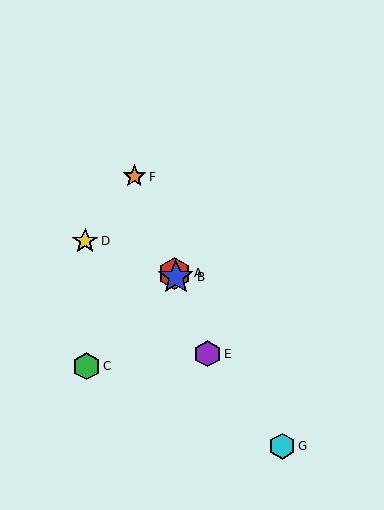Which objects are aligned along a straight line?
Objects A, B, E, F are aligned along a straight line.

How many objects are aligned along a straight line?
4 objects (A, B, E, F) are aligned along a straight line.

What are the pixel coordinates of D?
Object D is at (85, 241).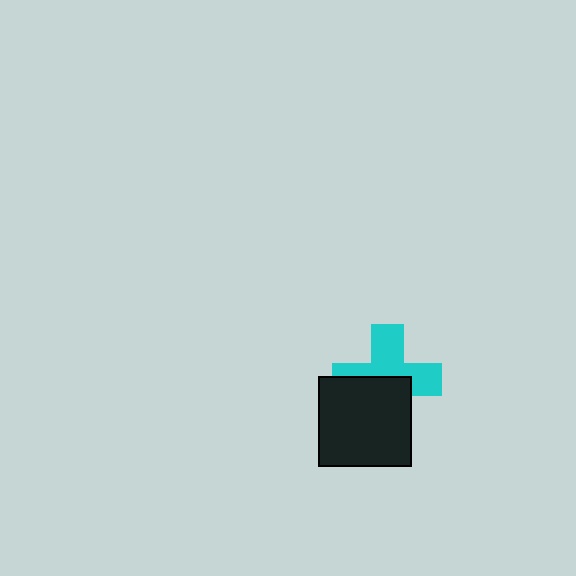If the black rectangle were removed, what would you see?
You would see the complete cyan cross.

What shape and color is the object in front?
The object in front is a black rectangle.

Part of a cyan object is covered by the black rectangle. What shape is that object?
It is a cross.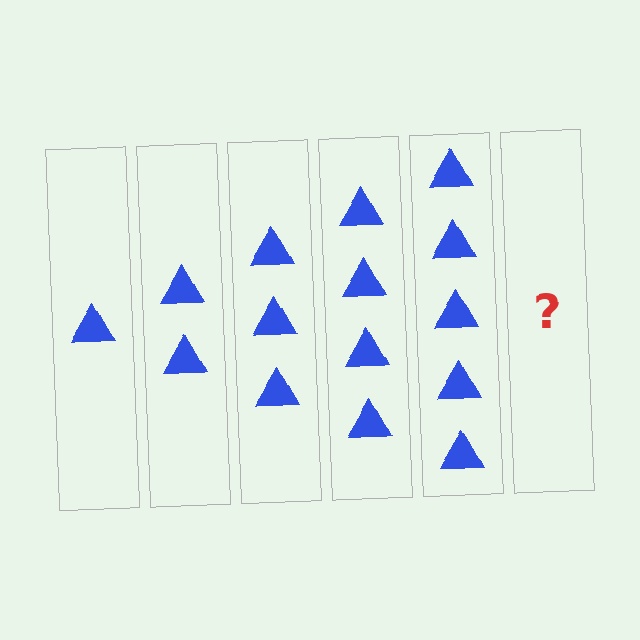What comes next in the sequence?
The next element should be 6 triangles.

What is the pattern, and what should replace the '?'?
The pattern is that each step adds one more triangle. The '?' should be 6 triangles.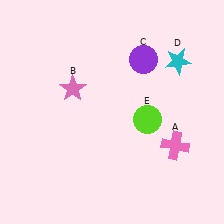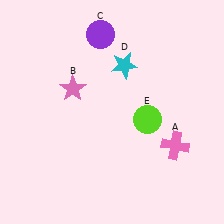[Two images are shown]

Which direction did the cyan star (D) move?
The cyan star (D) moved left.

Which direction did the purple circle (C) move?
The purple circle (C) moved left.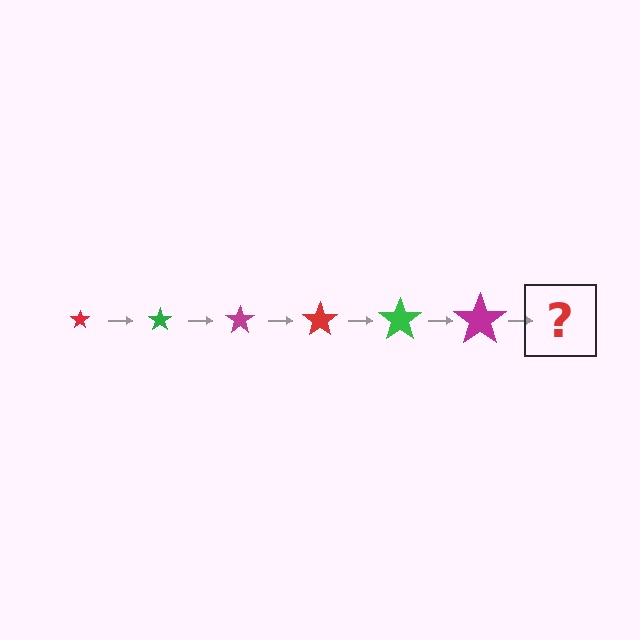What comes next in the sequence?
The next element should be a red star, larger than the previous one.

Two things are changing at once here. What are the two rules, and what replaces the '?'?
The two rules are that the star grows larger each step and the color cycles through red, green, and magenta. The '?' should be a red star, larger than the previous one.